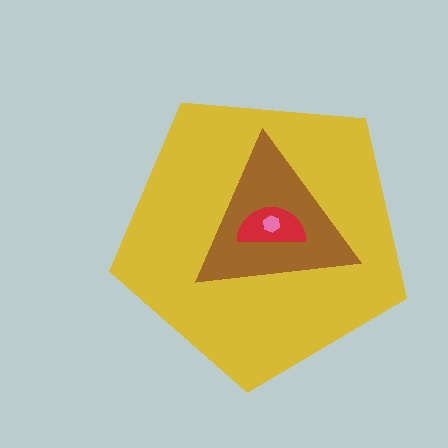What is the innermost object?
The pink hexagon.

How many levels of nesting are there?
4.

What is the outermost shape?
The yellow pentagon.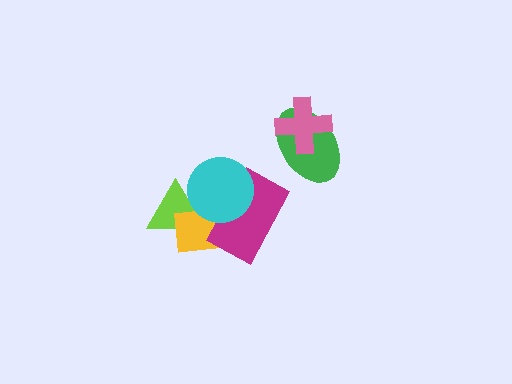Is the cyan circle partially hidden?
No, no other shape covers it.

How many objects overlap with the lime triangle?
2 objects overlap with the lime triangle.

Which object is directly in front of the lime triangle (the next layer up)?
The yellow rectangle is directly in front of the lime triangle.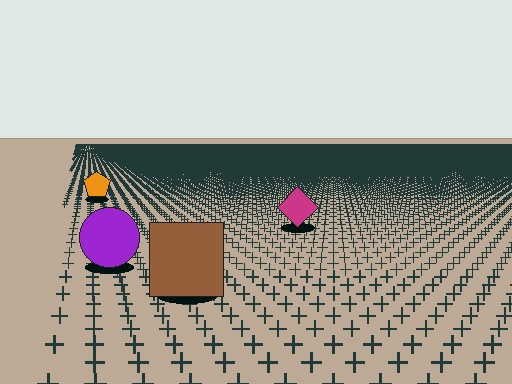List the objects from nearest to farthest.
From nearest to farthest: the brown square, the purple circle, the magenta diamond, the orange pentagon.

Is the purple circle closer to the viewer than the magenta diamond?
Yes. The purple circle is closer — you can tell from the texture gradient: the ground texture is coarser near it.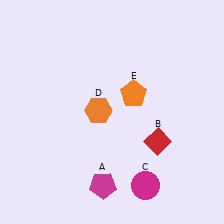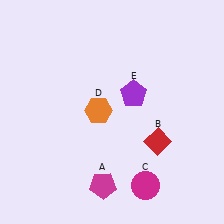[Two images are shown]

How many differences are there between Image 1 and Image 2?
There is 1 difference between the two images.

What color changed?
The pentagon (E) changed from orange in Image 1 to purple in Image 2.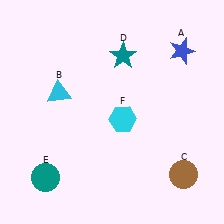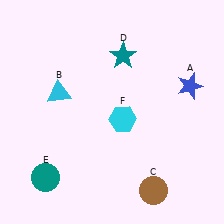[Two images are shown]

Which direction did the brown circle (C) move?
The brown circle (C) moved left.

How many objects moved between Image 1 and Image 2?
2 objects moved between the two images.